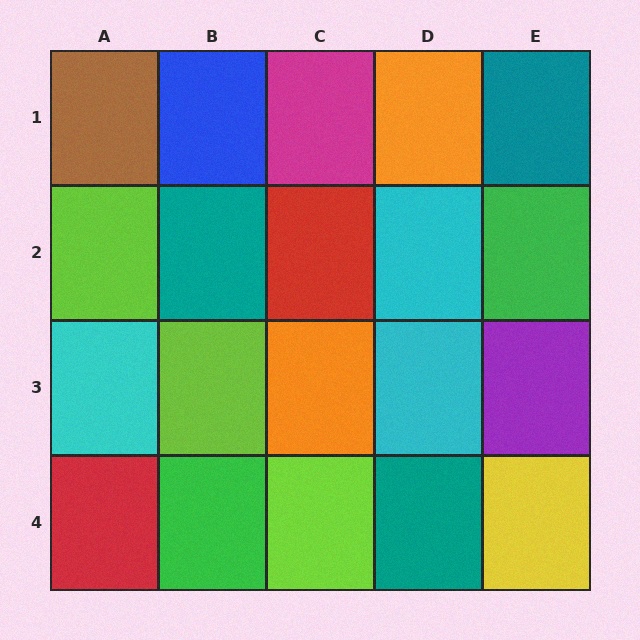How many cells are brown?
1 cell is brown.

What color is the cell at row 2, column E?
Green.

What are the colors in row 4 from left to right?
Red, green, lime, teal, yellow.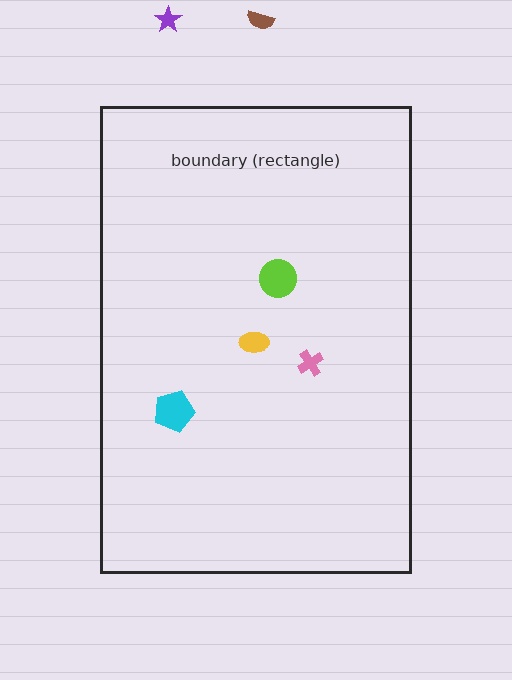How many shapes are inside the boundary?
4 inside, 2 outside.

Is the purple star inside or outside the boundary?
Outside.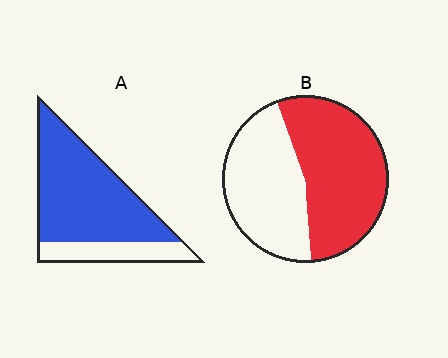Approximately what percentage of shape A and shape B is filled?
A is approximately 75% and B is approximately 55%.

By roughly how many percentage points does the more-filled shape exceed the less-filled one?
By roughly 20 percentage points (A over B).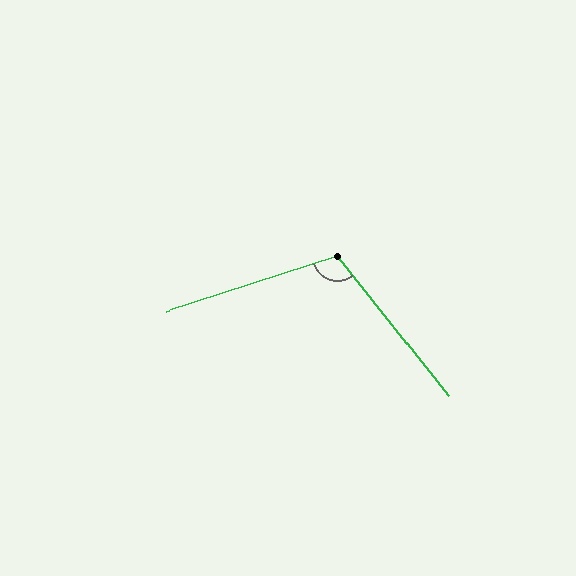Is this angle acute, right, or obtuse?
It is obtuse.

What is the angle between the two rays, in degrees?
Approximately 110 degrees.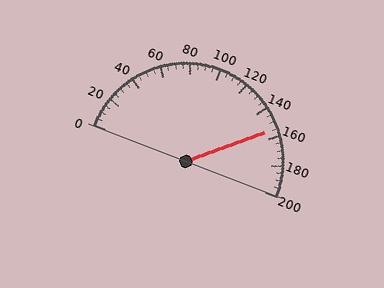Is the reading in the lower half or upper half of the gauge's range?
The reading is in the upper half of the range (0 to 200).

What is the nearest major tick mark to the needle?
The nearest major tick mark is 160.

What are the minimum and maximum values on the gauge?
The gauge ranges from 0 to 200.